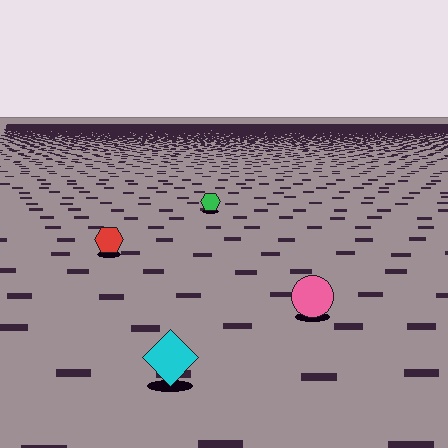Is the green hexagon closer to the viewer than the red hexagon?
No. The red hexagon is closer — you can tell from the texture gradient: the ground texture is coarser near it.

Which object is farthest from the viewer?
The green hexagon is farthest from the viewer. It appears smaller and the ground texture around it is denser.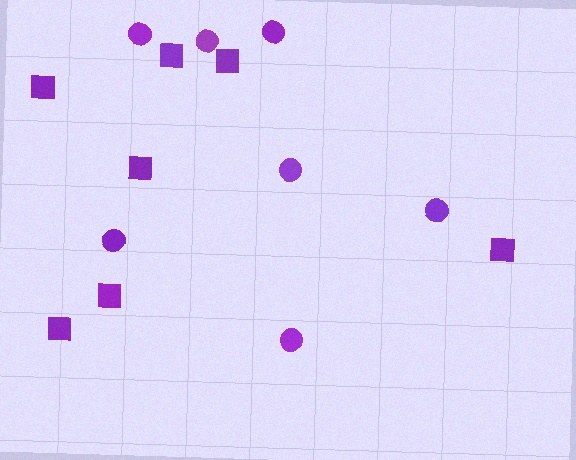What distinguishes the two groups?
There are 2 groups: one group of squares (7) and one group of circles (7).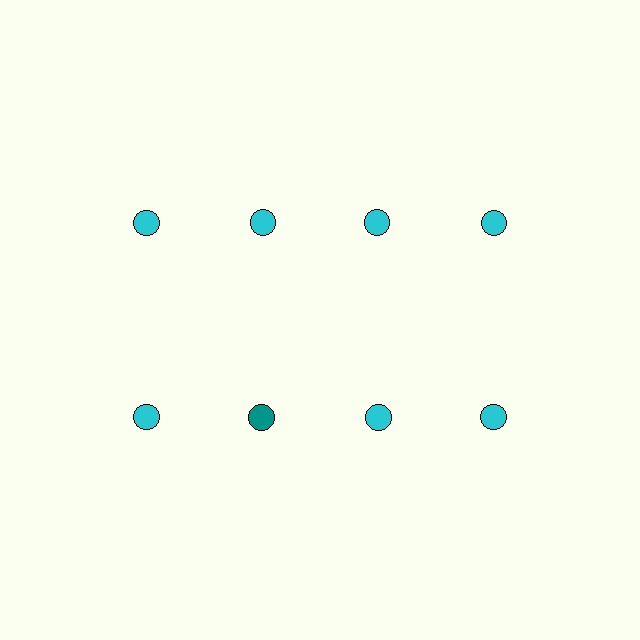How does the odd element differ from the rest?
It has a different color: teal instead of cyan.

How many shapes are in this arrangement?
There are 8 shapes arranged in a grid pattern.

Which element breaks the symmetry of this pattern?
The teal circle in the second row, second from left column breaks the symmetry. All other shapes are cyan circles.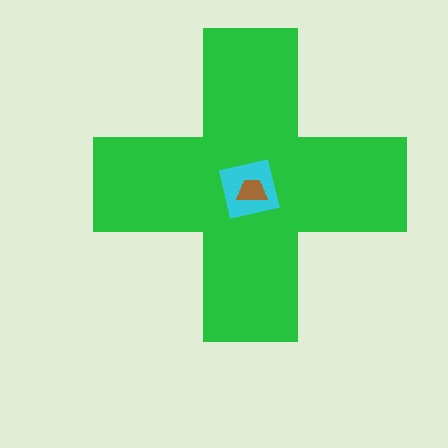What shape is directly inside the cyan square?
The brown trapezoid.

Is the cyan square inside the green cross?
Yes.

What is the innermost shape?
The brown trapezoid.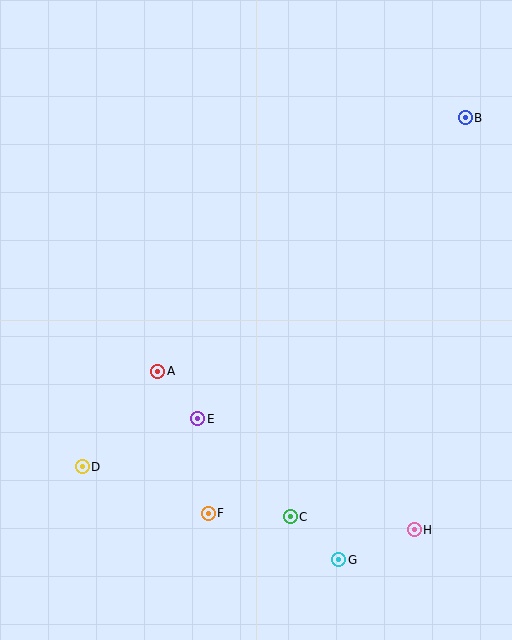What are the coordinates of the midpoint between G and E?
The midpoint between G and E is at (268, 489).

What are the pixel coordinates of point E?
Point E is at (198, 419).